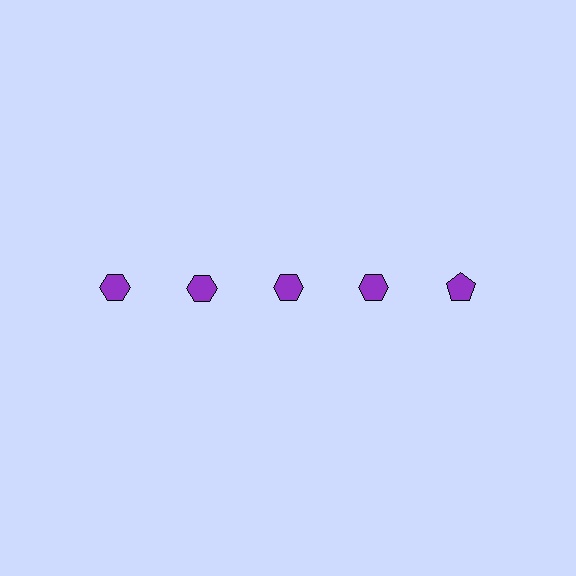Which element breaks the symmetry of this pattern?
The purple pentagon in the top row, rightmost column breaks the symmetry. All other shapes are purple hexagons.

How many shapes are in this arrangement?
There are 5 shapes arranged in a grid pattern.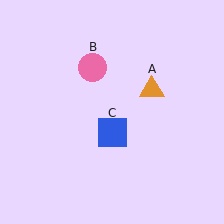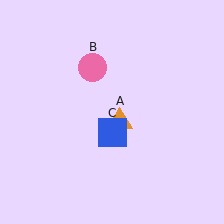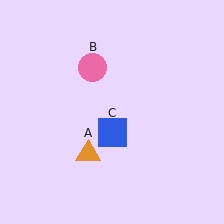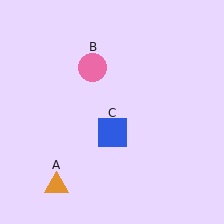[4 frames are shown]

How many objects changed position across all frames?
1 object changed position: orange triangle (object A).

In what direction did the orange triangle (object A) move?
The orange triangle (object A) moved down and to the left.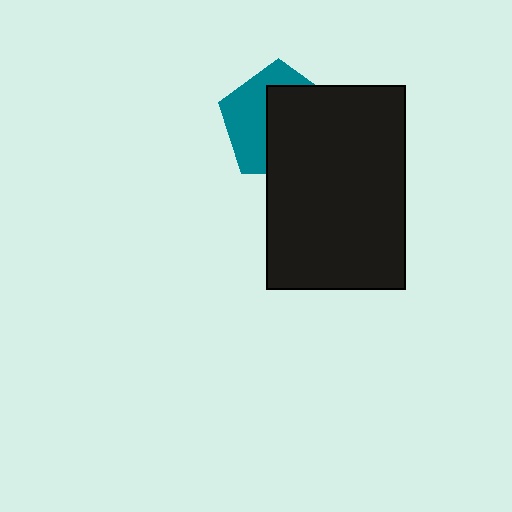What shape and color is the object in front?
The object in front is a black rectangle.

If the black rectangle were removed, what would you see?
You would see the complete teal pentagon.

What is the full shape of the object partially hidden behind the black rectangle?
The partially hidden object is a teal pentagon.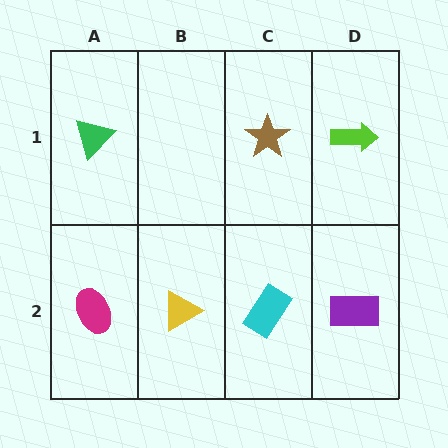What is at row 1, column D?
A lime arrow.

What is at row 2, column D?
A purple rectangle.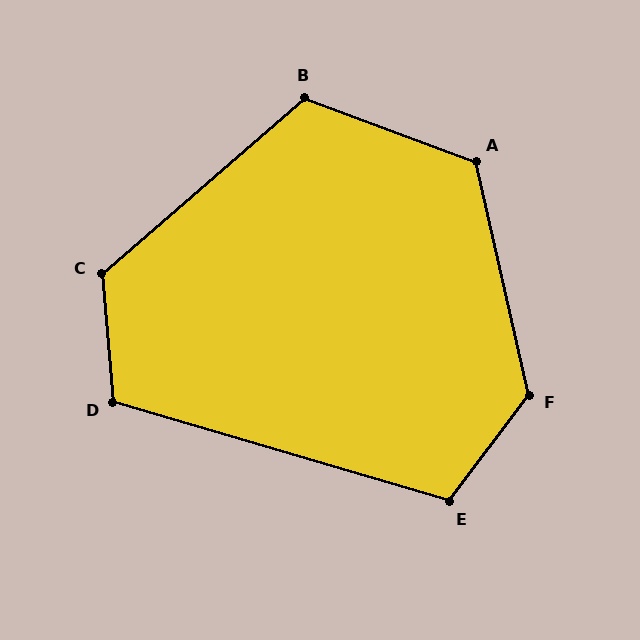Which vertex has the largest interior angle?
F, at approximately 130 degrees.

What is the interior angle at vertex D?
Approximately 111 degrees (obtuse).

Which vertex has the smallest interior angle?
E, at approximately 111 degrees.